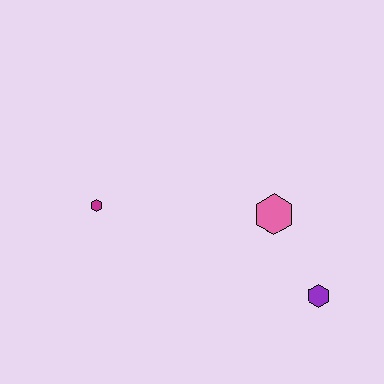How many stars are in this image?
There are no stars.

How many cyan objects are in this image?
There are no cyan objects.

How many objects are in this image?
There are 3 objects.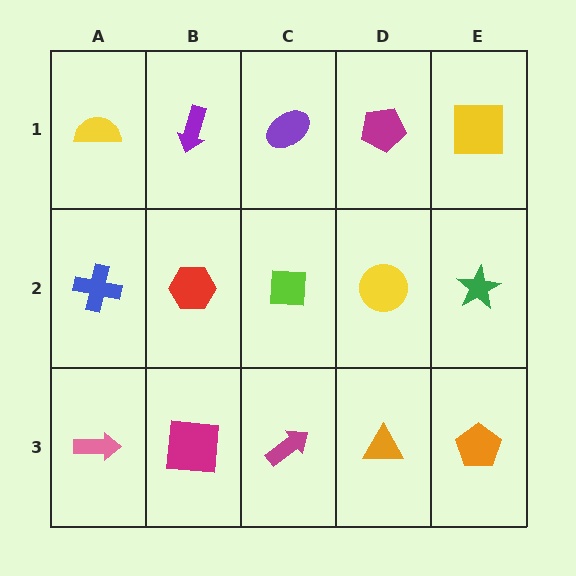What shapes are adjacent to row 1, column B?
A red hexagon (row 2, column B), a yellow semicircle (row 1, column A), a purple ellipse (row 1, column C).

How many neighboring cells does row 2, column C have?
4.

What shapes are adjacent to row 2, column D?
A magenta pentagon (row 1, column D), an orange triangle (row 3, column D), a lime square (row 2, column C), a green star (row 2, column E).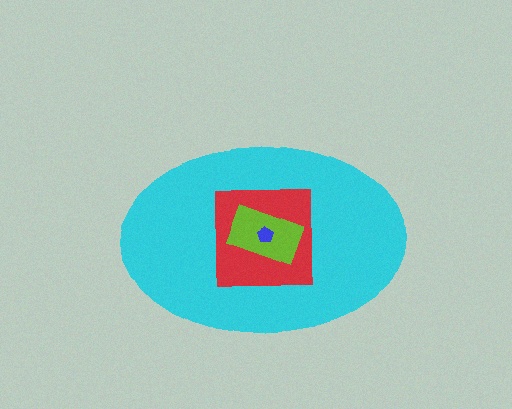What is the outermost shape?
The cyan ellipse.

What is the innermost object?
The blue pentagon.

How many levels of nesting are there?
4.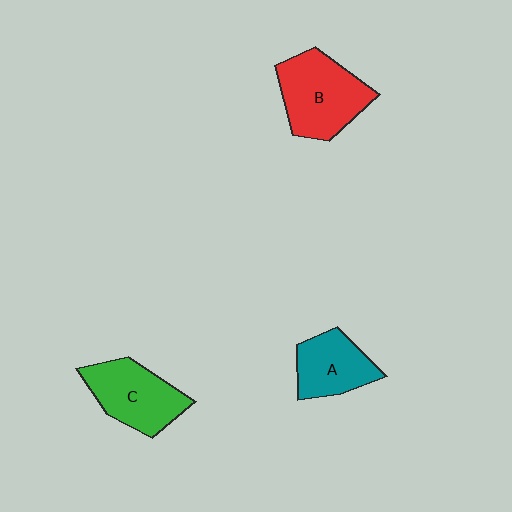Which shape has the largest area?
Shape B (red).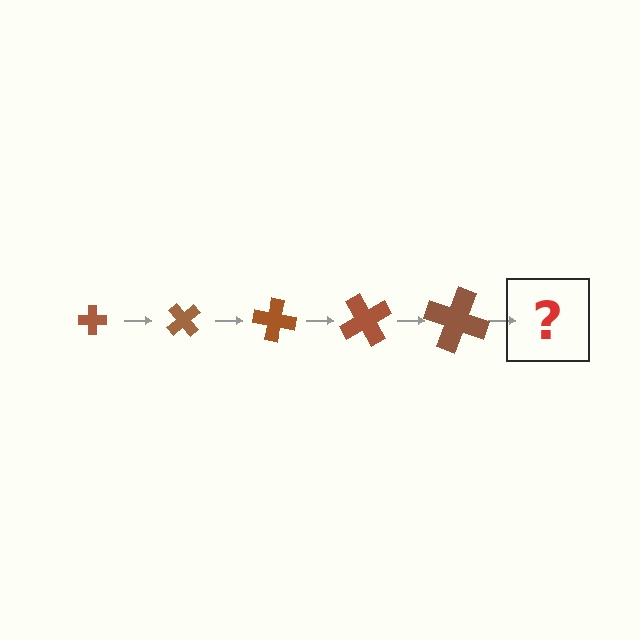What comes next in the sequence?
The next element should be a cross, larger than the previous one and rotated 250 degrees from the start.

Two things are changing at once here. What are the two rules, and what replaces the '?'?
The two rules are that the cross grows larger each step and it rotates 50 degrees each step. The '?' should be a cross, larger than the previous one and rotated 250 degrees from the start.